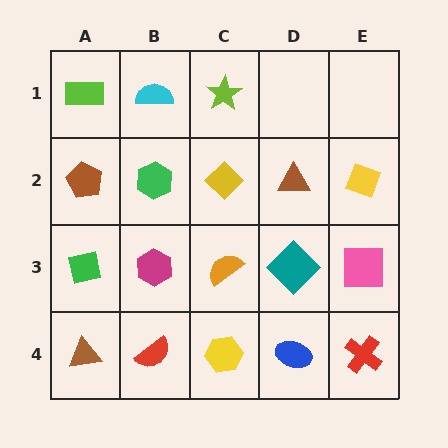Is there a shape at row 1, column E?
No, that cell is empty.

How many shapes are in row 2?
5 shapes.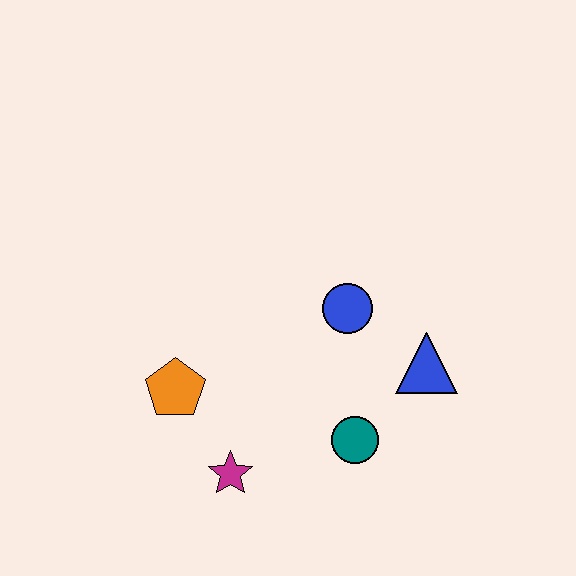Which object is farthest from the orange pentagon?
The blue triangle is farthest from the orange pentagon.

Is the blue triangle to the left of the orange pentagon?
No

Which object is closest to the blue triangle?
The blue circle is closest to the blue triangle.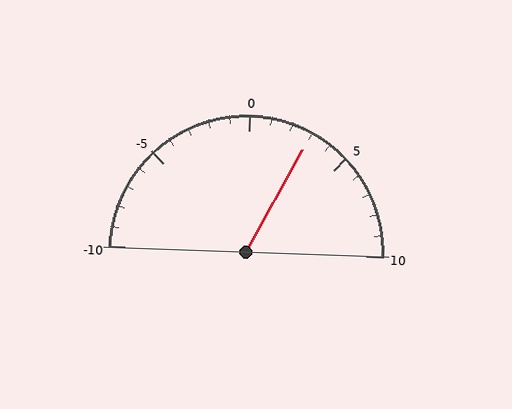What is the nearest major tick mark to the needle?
The nearest major tick mark is 5.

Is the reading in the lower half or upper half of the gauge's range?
The reading is in the upper half of the range (-10 to 10).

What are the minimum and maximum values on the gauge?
The gauge ranges from -10 to 10.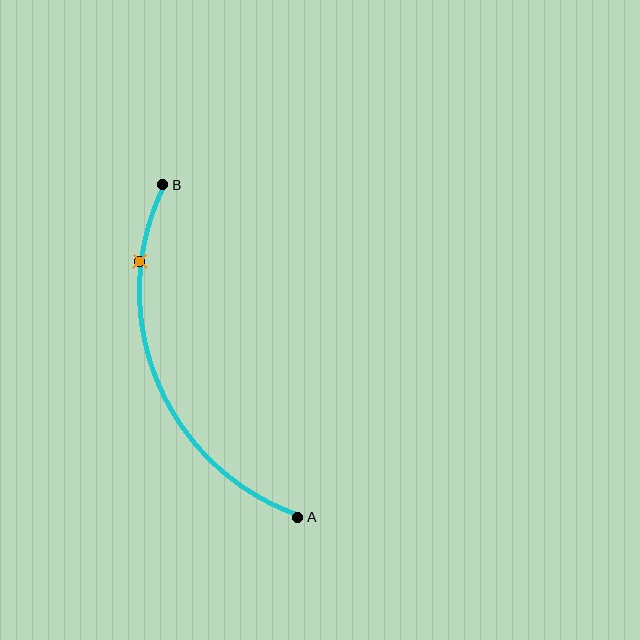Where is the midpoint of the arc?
The arc midpoint is the point on the curve farthest from the straight line joining A and B. It sits to the left of that line.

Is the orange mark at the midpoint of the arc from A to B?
No. The orange mark lies on the arc but is closer to endpoint B. The arc midpoint would be at the point on the curve equidistant along the arc from both A and B.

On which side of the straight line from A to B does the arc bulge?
The arc bulges to the left of the straight line connecting A and B.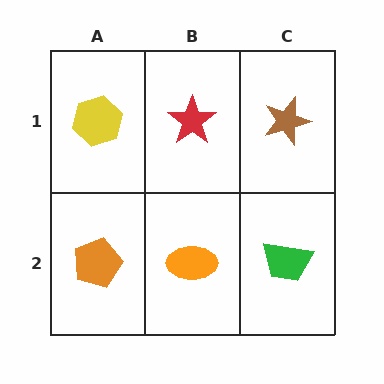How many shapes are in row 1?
3 shapes.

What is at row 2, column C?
A green trapezoid.